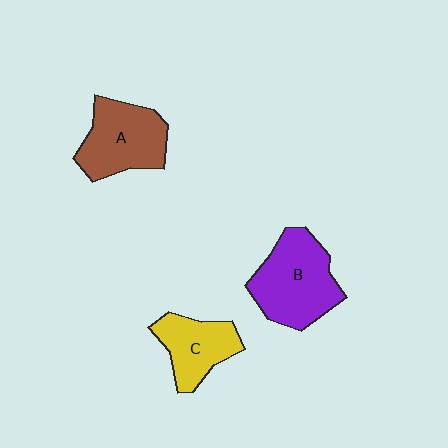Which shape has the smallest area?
Shape C (yellow).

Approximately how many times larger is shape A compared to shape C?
Approximately 1.3 times.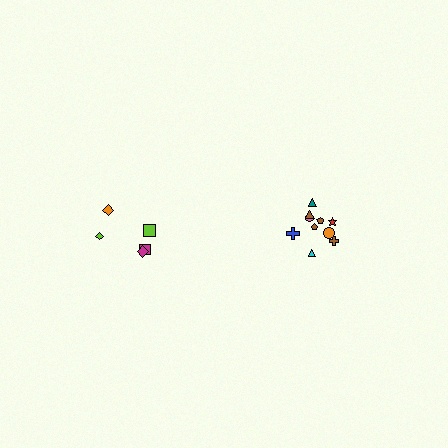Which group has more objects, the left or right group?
The right group.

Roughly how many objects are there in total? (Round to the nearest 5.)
Roughly 15 objects in total.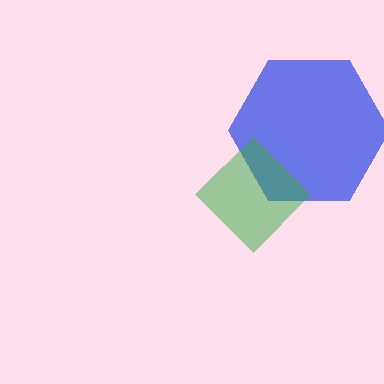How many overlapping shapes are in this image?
There are 2 overlapping shapes in the image.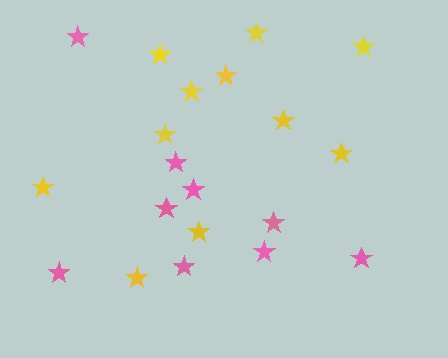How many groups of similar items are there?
There are 2 groups: one group of pink stars (9) and one group of yellow stars (11).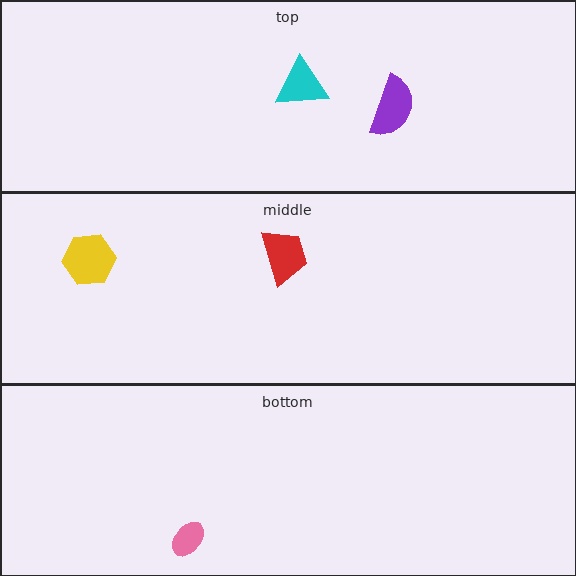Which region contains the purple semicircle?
The top region.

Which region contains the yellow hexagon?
The middle region.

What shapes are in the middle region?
The yellow hexagon, the red trapezoid.